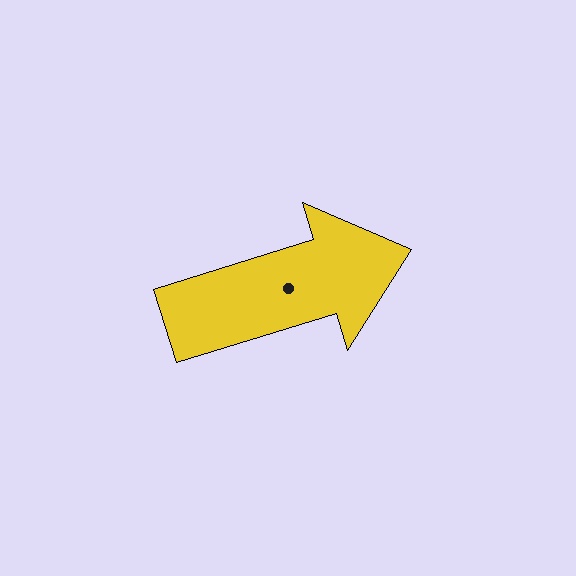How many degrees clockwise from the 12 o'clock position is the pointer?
Approximately 73 degrees.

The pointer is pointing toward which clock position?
Roughly 2 o'clock.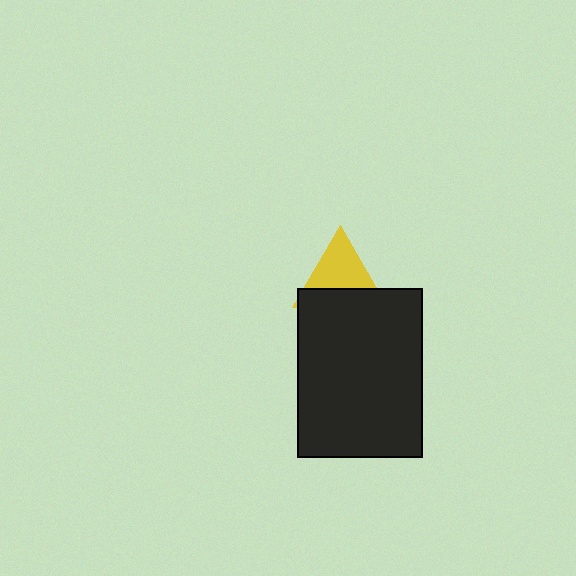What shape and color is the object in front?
The object in front is a black rectangle.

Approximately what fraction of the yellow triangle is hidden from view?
Roughly 42% of the yellow triangle is hidden behind the black rectangle.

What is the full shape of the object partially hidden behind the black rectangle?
The partially hidden object is a yellow triangle.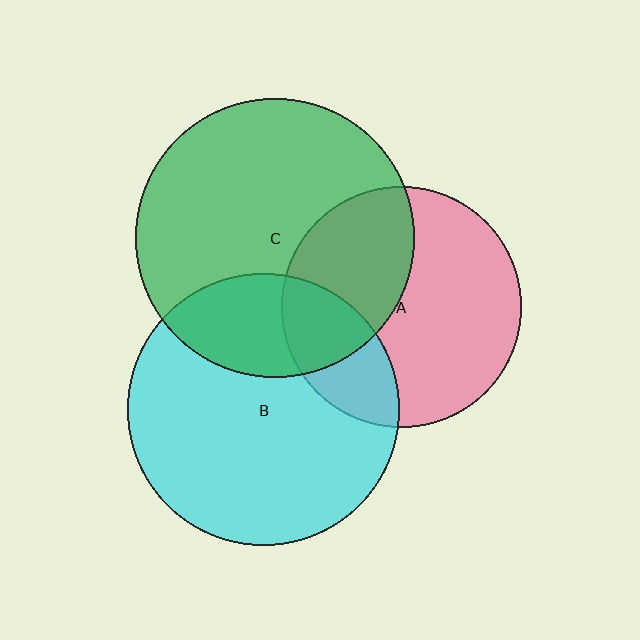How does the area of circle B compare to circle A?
Approximately 1.3 times.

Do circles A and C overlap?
Yes.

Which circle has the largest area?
Circle C (green).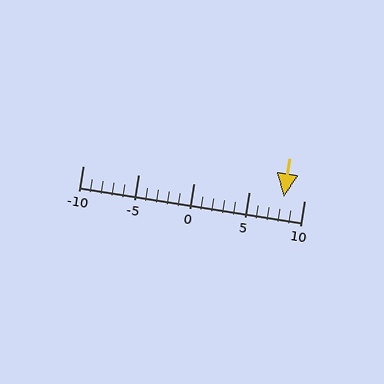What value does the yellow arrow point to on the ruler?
The yellow arrow points to approximately 8.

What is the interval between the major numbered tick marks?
The major tick marks are spaced 5 units apart.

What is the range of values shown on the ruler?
The ruler shows values from -10 to 10.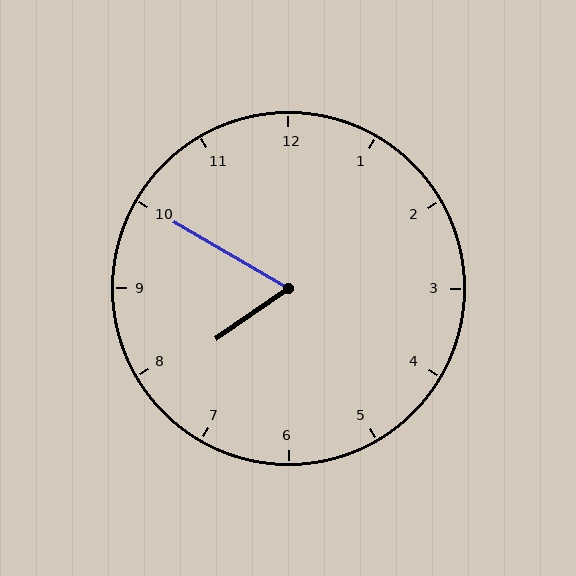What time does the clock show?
7:50.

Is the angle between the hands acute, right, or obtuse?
It is acute.